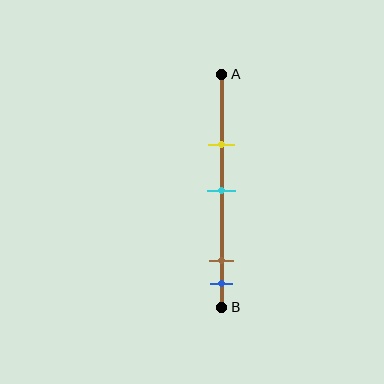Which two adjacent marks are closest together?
The brown and blue marks are the closest adjacent pair.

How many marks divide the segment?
There are 4 marks dividing the segment.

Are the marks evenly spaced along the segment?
No, the marks are not evenly spaced.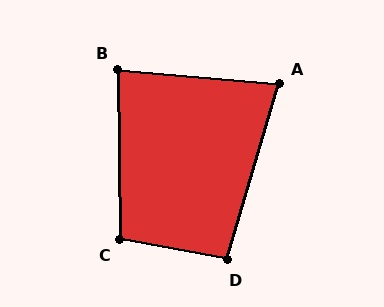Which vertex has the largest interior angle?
C, at approximately 102 degrees.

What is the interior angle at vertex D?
Approximately 96 degrees (obtuse).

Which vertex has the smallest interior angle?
A, at approximately 78 degrees.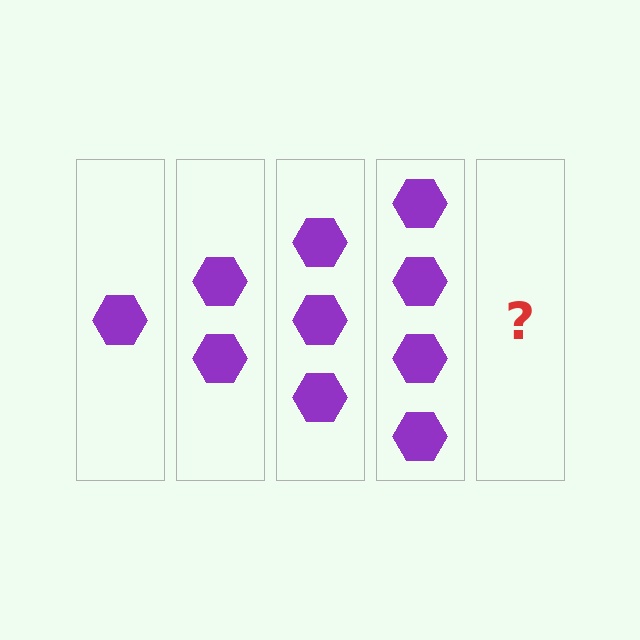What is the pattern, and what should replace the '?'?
The pattern is that each step adds one more hexagon. The '?' should be 5 hexagons.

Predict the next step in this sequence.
The next step is 5 hexagons.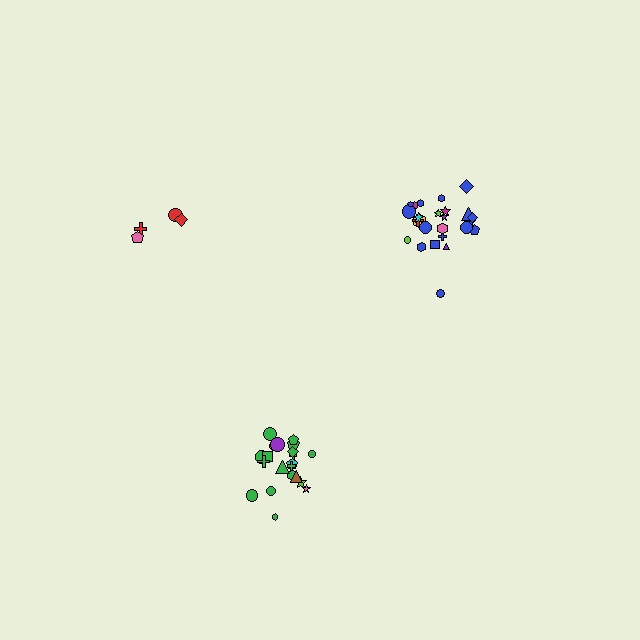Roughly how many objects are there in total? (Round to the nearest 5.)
Roughly 50 objects in total.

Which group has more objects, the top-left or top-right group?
The top-right group.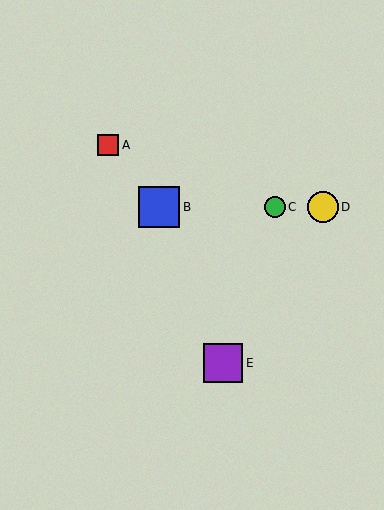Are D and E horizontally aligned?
No, D is at y≈207 and E is at y≈363.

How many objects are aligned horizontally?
3 objects (B, C, D) are aligned horizontally.